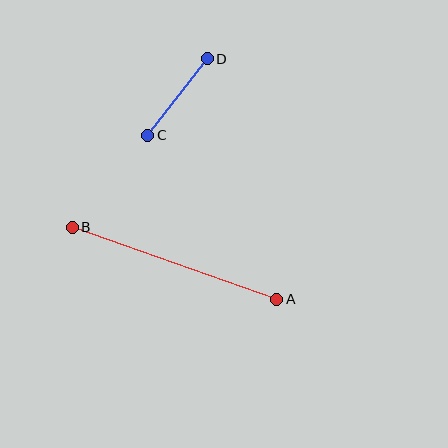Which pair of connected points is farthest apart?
Points A and B are farthest apart.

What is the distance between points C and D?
The distance is approximately 97 pixels.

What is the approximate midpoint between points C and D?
The midpoint is at approximately (178, 97) pixels.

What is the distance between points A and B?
The distance is approximately 217 pixels.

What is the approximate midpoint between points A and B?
The midpoint is at approximately (175, 263) pixels.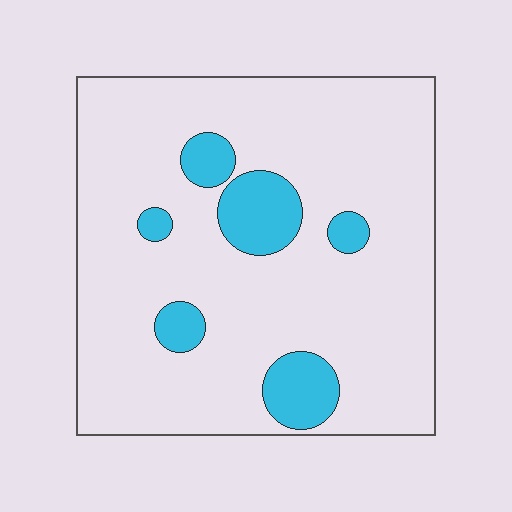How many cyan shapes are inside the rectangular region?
6.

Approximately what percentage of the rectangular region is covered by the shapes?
Approximately 15%.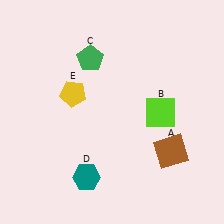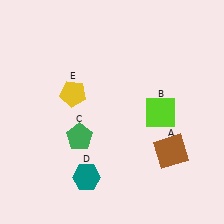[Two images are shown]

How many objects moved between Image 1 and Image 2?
1 object moved between the two images.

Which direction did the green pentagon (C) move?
The green pentagon (C) moved down.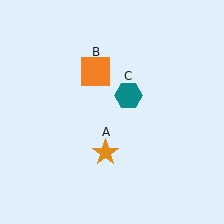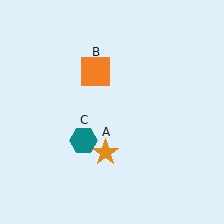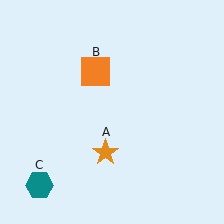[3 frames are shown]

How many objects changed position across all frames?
1 object changed position: teal hexagon (object C).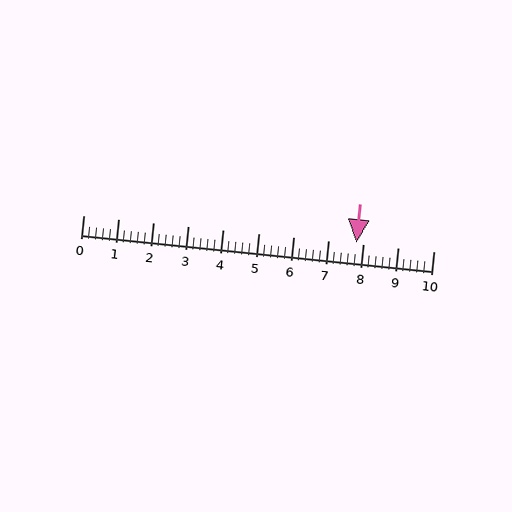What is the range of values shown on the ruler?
The ruler shows values from 0 to 10.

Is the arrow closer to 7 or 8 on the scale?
The arrow is closer to 8.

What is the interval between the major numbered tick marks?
The major tick marks are spaced 1 units apart.